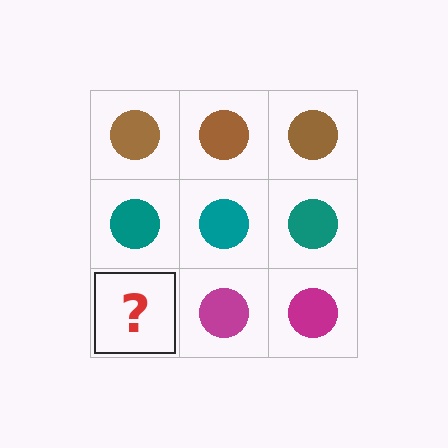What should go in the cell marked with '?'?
The missing cell should contain a magenta circle.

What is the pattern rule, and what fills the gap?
The rule is that each row has a consistent color. The gap should be filled with a magenta circle.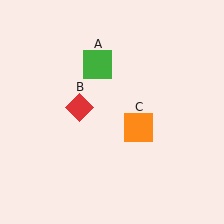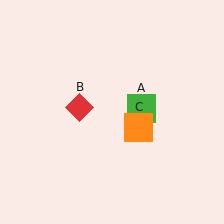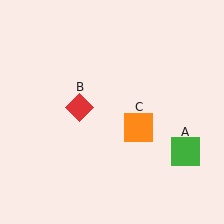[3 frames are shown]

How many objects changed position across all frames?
1 object changed position: green square (object A).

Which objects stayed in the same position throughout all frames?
Red diamond (object B) and orange square (object C) remained stationary.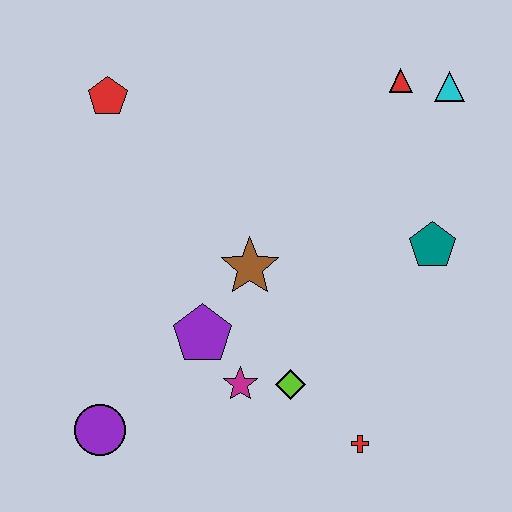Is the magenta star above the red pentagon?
No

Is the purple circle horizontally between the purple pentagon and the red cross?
No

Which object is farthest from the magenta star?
The cyan triangle is farthest from the magenta star.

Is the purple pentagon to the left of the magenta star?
Yes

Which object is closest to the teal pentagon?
The cyan triangle is closest to the teal pentagon.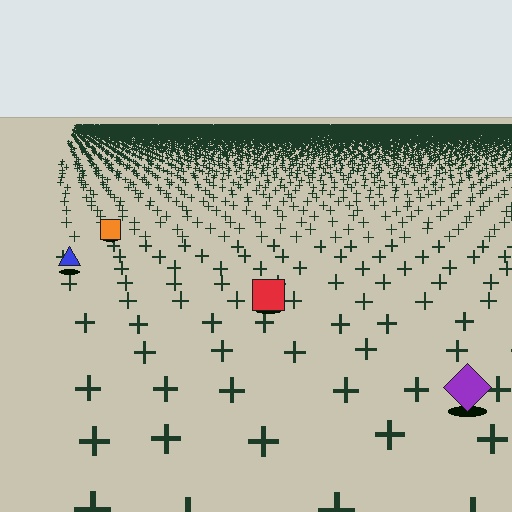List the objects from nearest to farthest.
From nearest to farthest: the purple diamond, the red square, the blue triangle, the orange square.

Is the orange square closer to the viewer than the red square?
No. The red square is closer — you can tell from the texture gradient: the ground texture is coarser near it.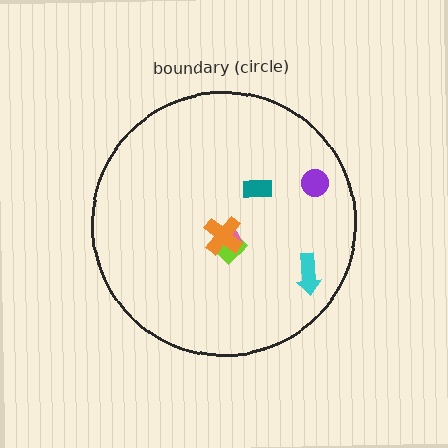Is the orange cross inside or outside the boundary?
Inside.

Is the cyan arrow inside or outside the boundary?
Inside.